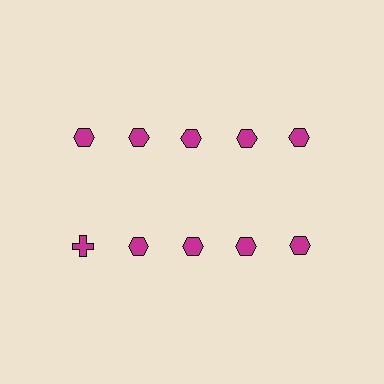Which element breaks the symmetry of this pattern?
The magenta cross in the second row, leftmost column breaks the symmetry. All other shapes are magenta hexagons.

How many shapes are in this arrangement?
There are 10 shapes arranged in a grid pattern.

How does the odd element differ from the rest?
It has a different shape: cross instead of hexagon.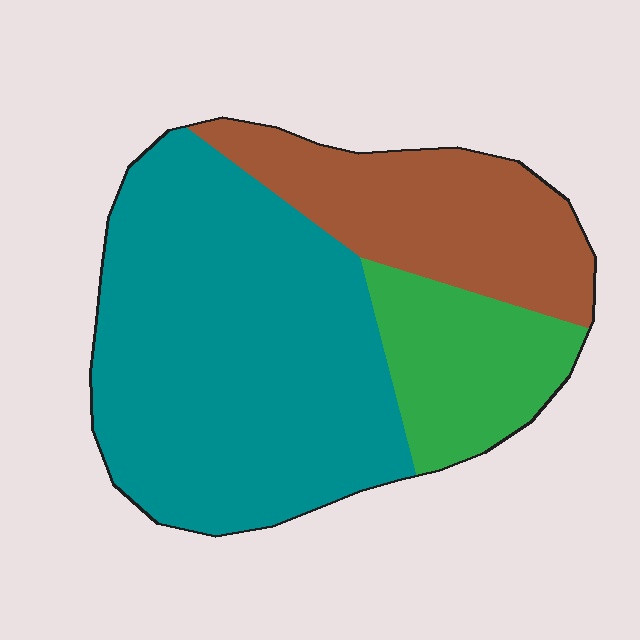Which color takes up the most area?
Teal, at roughly 60%.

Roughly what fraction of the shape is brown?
Brown takes up about one quarter (1/4) of the shape.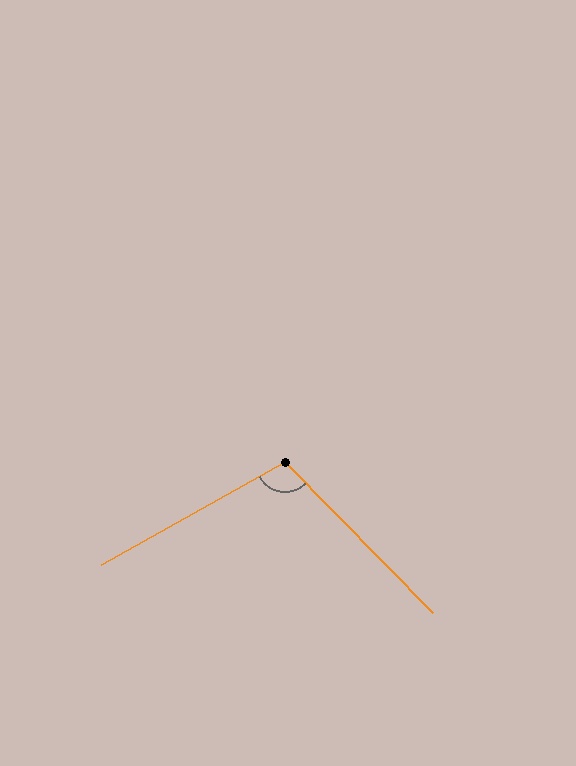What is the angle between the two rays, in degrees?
Approximately 105 degrees.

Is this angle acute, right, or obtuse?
It is obtuse.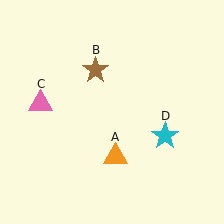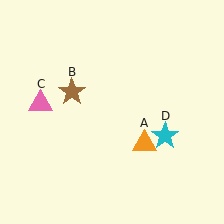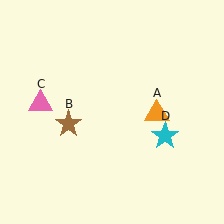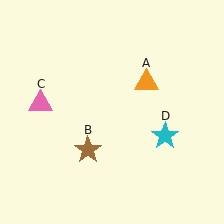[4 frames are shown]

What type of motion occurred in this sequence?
The orange triangle (object A), brown star (object B) rotated counterclockwise around the center of the scene.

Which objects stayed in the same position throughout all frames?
Pink triangle (object C) and cyan star (object D) remained stationary.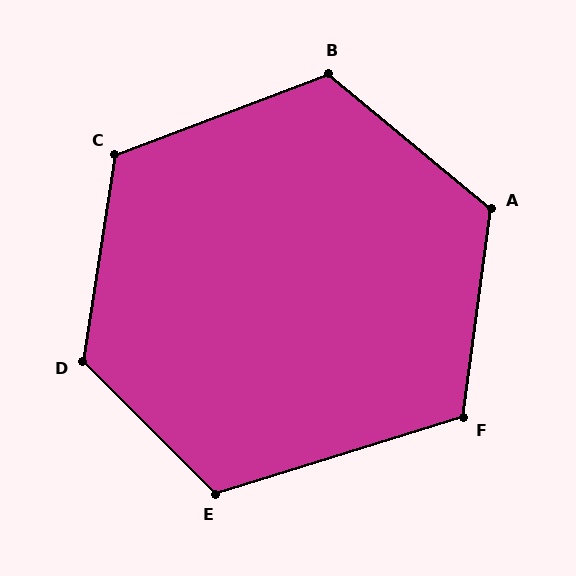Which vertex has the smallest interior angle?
F, at approximately 115 degrees.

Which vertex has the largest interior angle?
D, at approximately 126 degrees.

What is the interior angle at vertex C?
Approximately 120 degrees (obtuse).